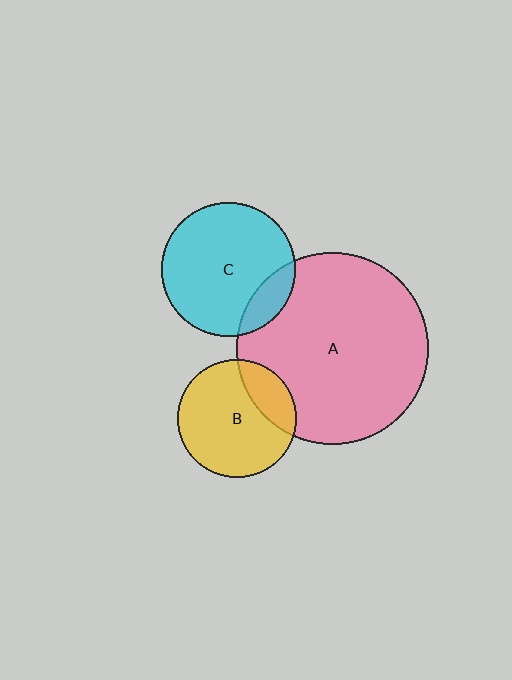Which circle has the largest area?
Circle A (pink).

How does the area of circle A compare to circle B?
Approximately 2.6 times.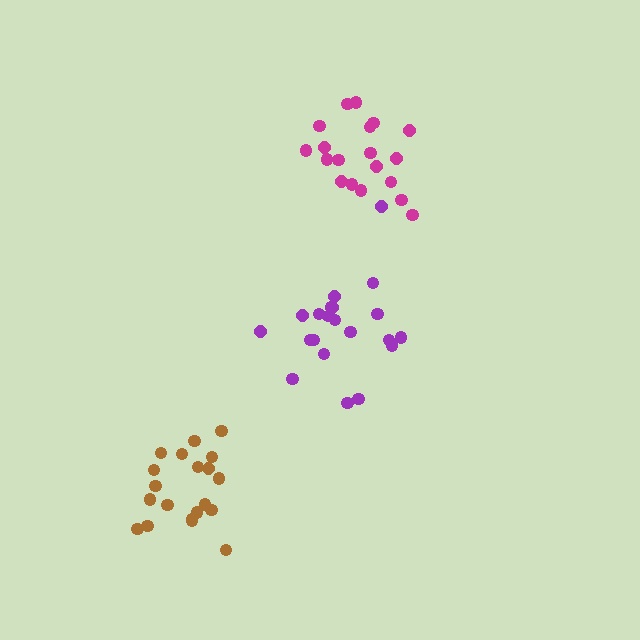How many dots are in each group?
Group 1: 21 dots, Group 2: 19 dots, Group 3: 20 dots (60 total).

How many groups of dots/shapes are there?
There are 3 groups.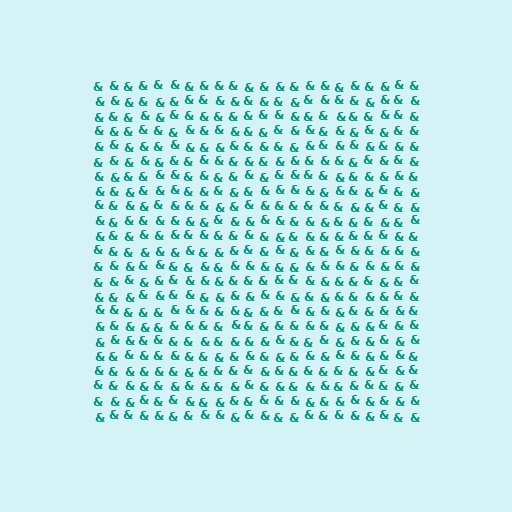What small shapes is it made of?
It is made of small ampersands.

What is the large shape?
The large shape is a square.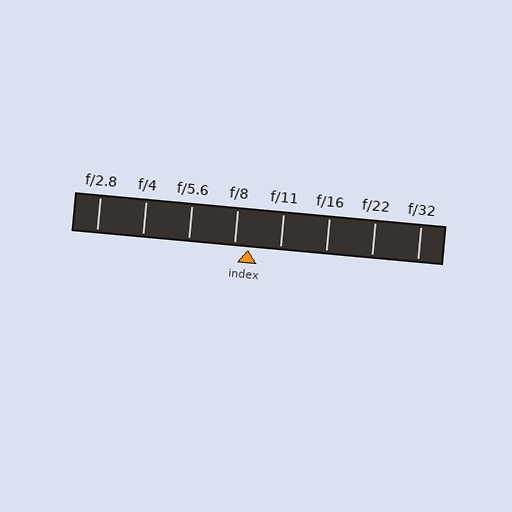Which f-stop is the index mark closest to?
The index mark is closest to f/8.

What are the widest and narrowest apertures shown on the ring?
The widest aperture shown is f/2.8 and the narrowest is f/32.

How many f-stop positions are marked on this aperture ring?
There are 8 f-stop positions marked.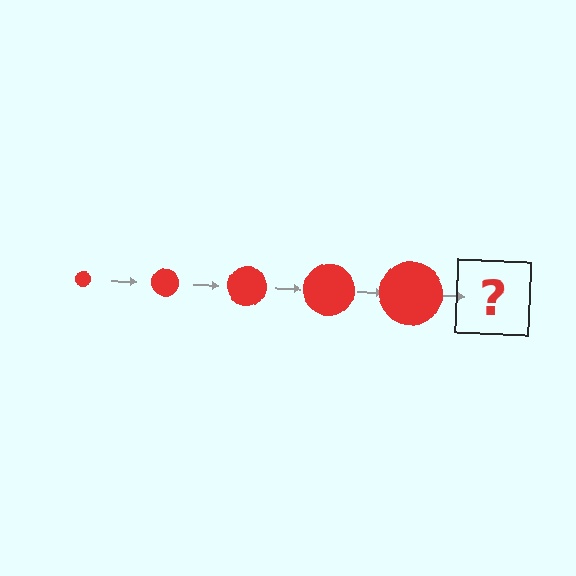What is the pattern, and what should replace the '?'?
The pattern is that the circle gets progressively larger each step. The '?' should be a red circle, larger than the previous one.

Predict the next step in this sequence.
The next step is a red circle, larger than the previous one.